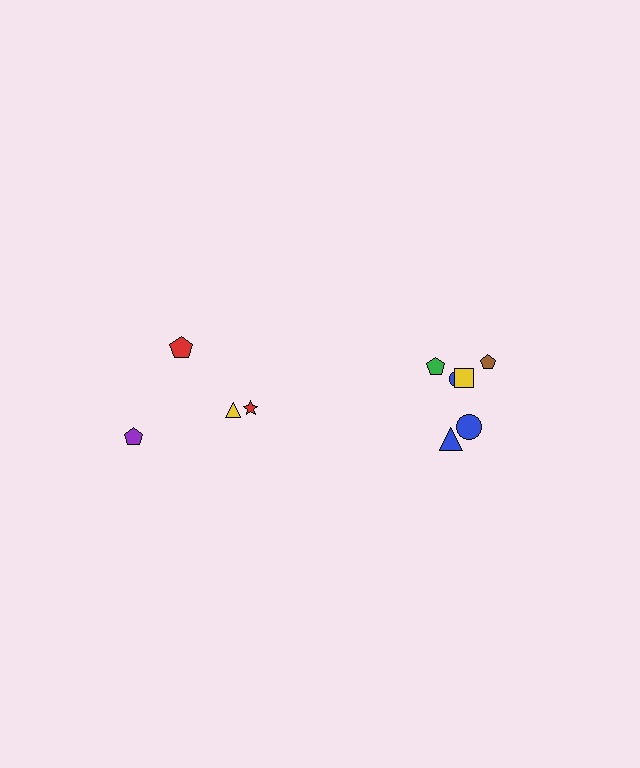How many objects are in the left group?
There are 4 objects.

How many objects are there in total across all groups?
There are 10 objects.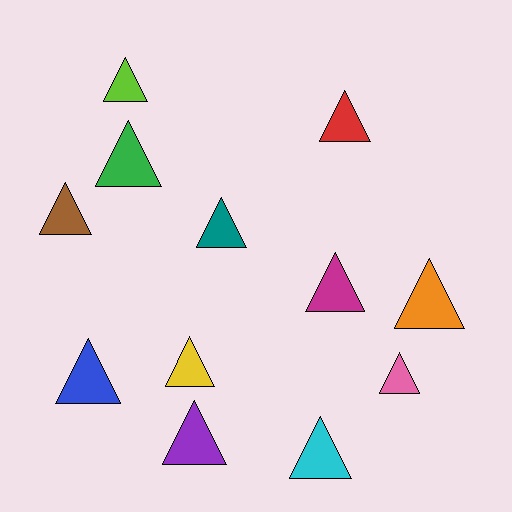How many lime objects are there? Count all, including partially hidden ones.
There is 1 lime object.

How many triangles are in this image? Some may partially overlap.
There are 12 triangles.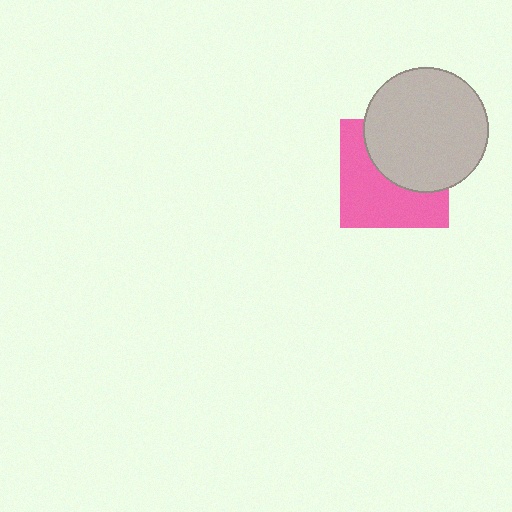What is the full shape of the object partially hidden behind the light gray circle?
The partially hidden object is a pink square.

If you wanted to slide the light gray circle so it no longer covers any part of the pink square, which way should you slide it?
Slide it toward the upper-right — that is the most direct way to separate the two shapes.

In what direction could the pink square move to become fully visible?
The pink square could move toward the lower-left. That would shift it out from behind the light gray circle entirely.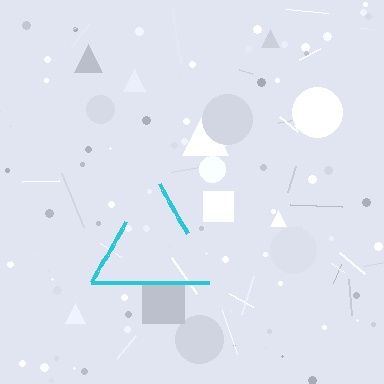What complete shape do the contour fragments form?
The contour fragments form a triangle.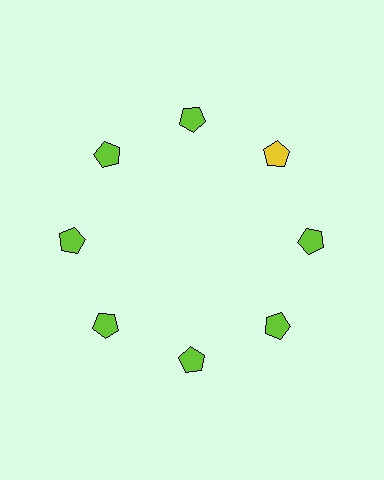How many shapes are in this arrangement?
There are 8 shapes arranged in a ring pattern.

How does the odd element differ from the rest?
It has a different color: yellow instead of lime.